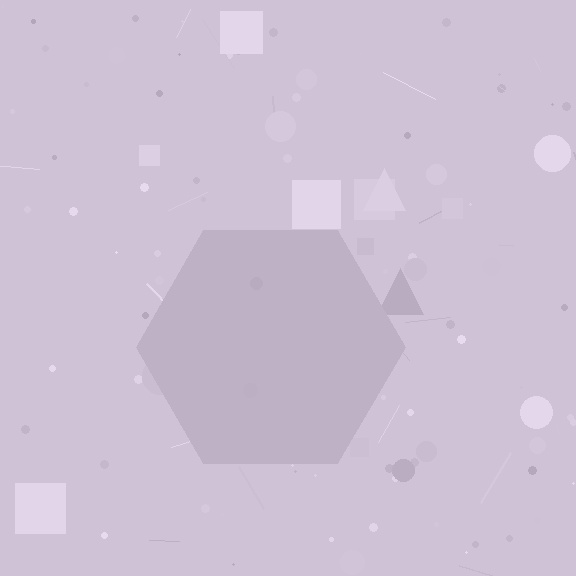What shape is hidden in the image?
A hexagon is hidden in the image.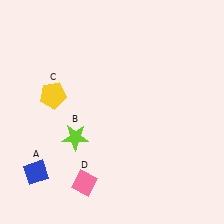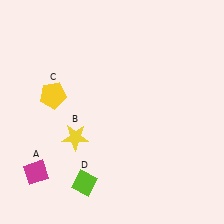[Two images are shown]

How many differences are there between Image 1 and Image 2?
There are 3 differences between the two images.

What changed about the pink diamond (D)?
In Image 1, D is pink. In Image 2, it changed to lime.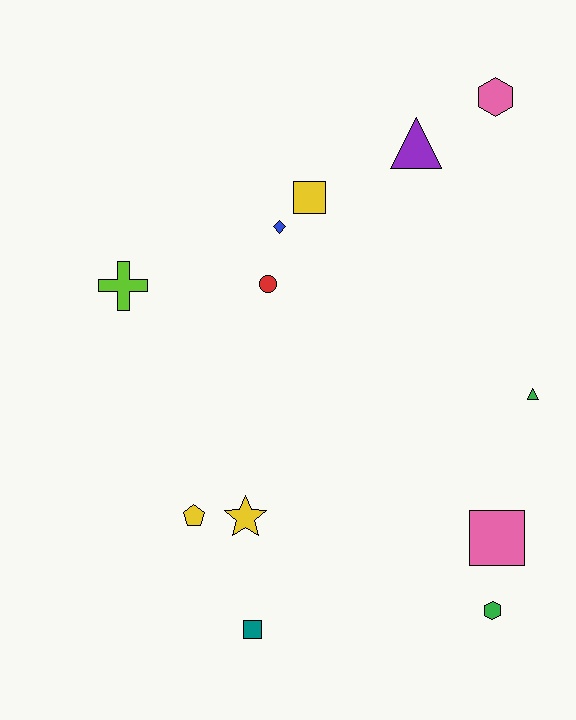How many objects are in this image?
There are 12 objects.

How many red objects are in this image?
There is 1 red object.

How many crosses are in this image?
There is 1 cross.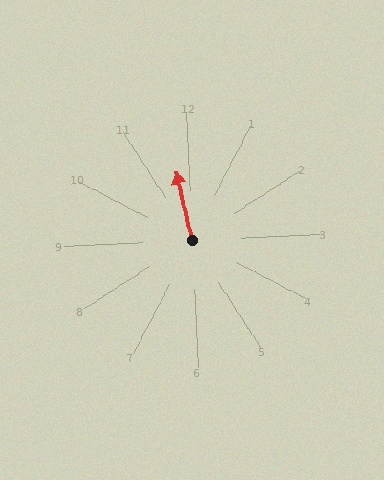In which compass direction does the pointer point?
North.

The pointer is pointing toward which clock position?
Roughly 12 o'clock.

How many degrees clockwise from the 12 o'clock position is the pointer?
Approximately 349 degrees.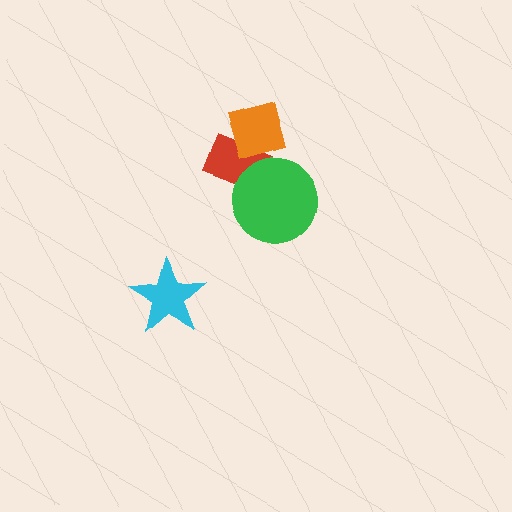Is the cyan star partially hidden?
No, no other shape covers it.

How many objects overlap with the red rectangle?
2 objects overlap with the red rectangle.